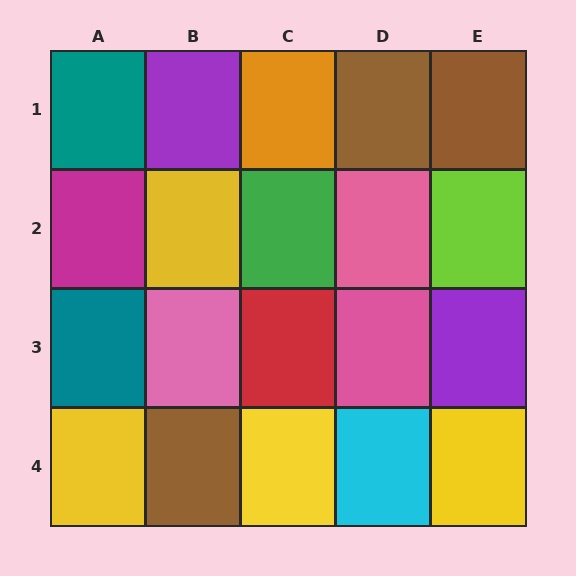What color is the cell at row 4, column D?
Cyan.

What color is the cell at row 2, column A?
Magenta.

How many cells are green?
1 cell is green.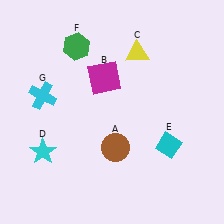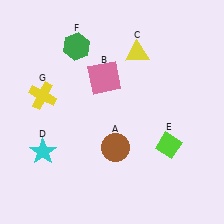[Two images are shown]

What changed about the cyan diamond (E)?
In Image 1, E is cyan. In Image 2, it changed to lime.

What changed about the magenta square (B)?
In Image 1, B is magenta. In Image 2, it changed to pink.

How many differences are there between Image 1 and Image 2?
There are 3 differences between the two images.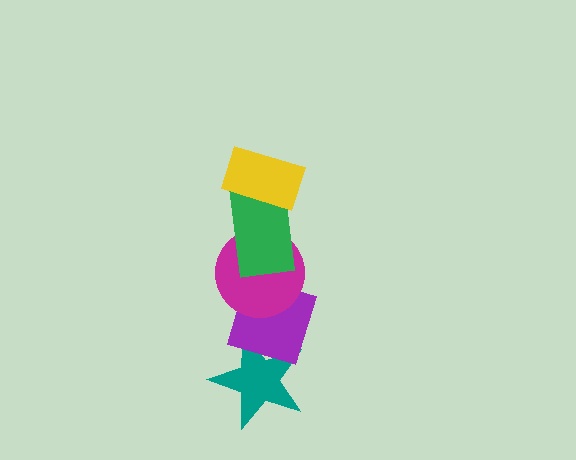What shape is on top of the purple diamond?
The magenta circle is on top of the purple diamond.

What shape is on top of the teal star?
The purple diamond is on top of the teal star.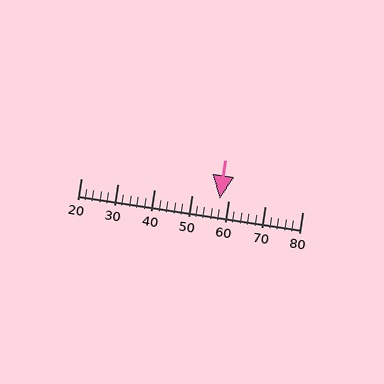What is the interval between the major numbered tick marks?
The major tick marks are spaced 10 units apart.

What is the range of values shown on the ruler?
The ruler shows values from 20 to 80.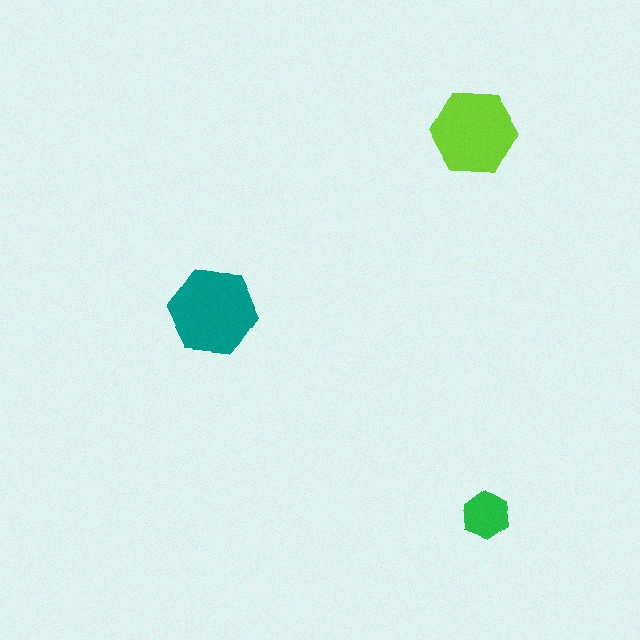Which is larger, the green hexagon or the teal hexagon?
The teal one.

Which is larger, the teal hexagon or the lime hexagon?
The teal one.